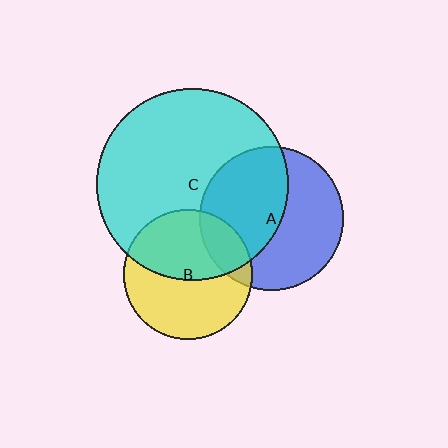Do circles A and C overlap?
Yes.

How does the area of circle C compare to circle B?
Approximately 2.2 times.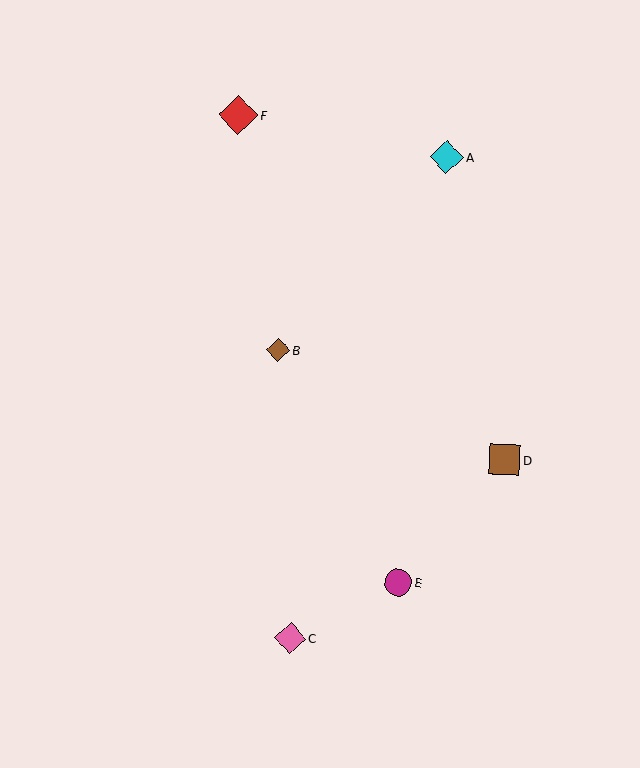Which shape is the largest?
The red diamond (labeled F) is the largest.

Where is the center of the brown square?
The center of the brown square is at (505, 460).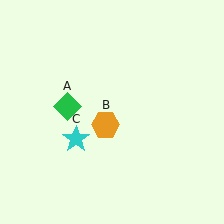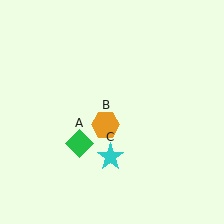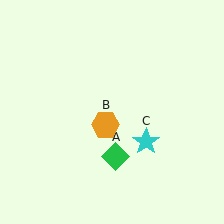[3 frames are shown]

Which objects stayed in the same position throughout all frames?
Orange hexagon (object B) remained stationary.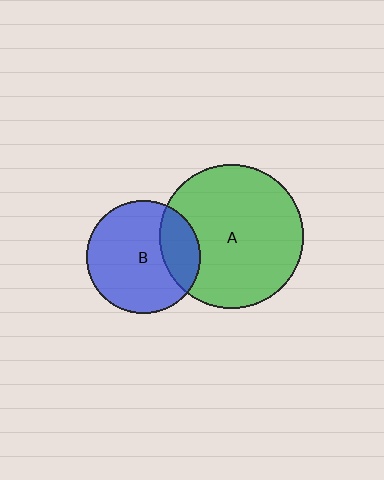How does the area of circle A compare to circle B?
Approximately 1.6 times.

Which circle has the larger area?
Circle A (green).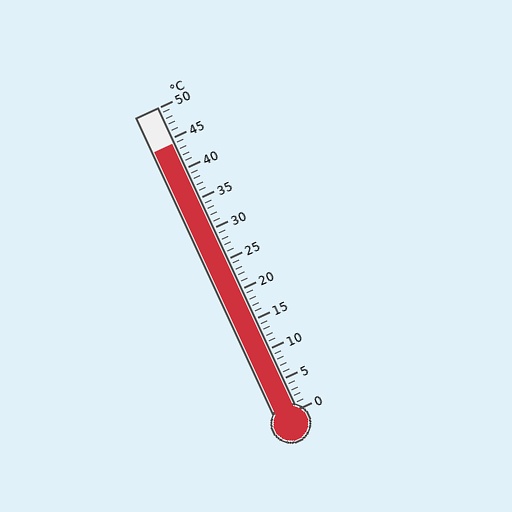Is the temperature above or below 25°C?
The temperature is above 25°C.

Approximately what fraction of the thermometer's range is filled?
The thermometer is filled to approximately 90% of its range.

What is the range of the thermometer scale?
The thermometer scale ranges from 0°C to 50°C.